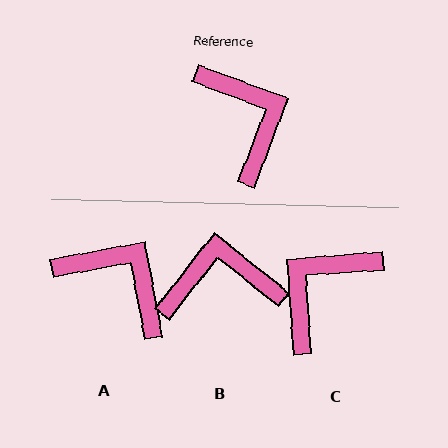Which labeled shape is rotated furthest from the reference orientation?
C, about 114 degrees away.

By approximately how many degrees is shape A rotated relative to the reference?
Approximately 31 degrees counter-clockwise.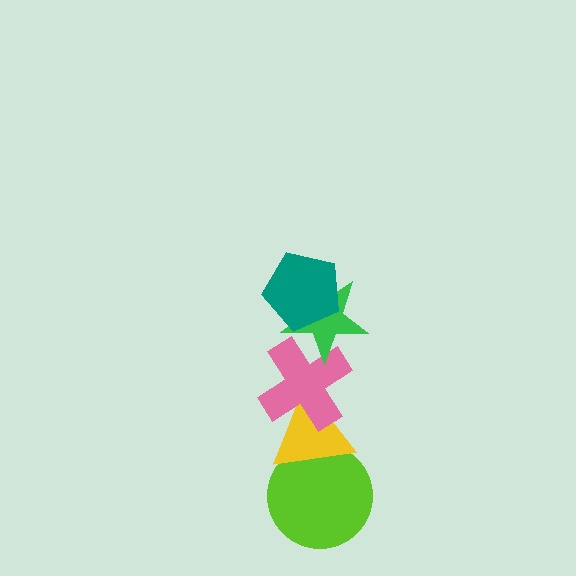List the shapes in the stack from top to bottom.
From top to bottom: the teal pentagon, the green star, the pink cross, the yellow triangle, the lime circle.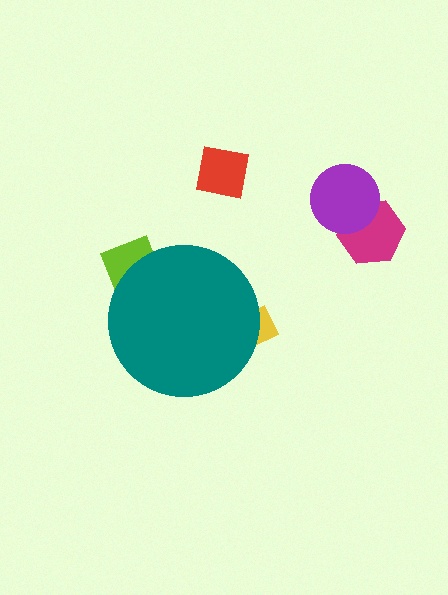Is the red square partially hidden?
No, the red square is fully visible.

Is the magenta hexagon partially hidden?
No, the magenta hexagon is fully visible.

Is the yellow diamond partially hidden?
Yes, the yellow diamond is partially hidden behind the teal circle.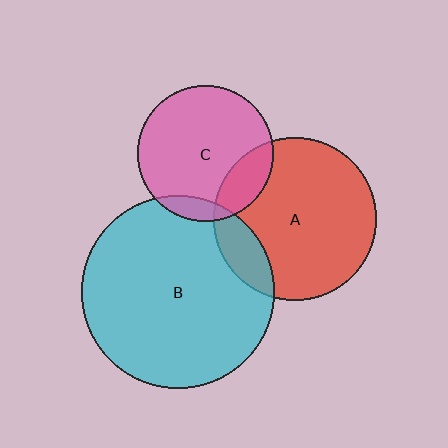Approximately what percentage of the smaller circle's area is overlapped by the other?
Approximately 20%.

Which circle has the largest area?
Circle B (cyan).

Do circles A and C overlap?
Yes.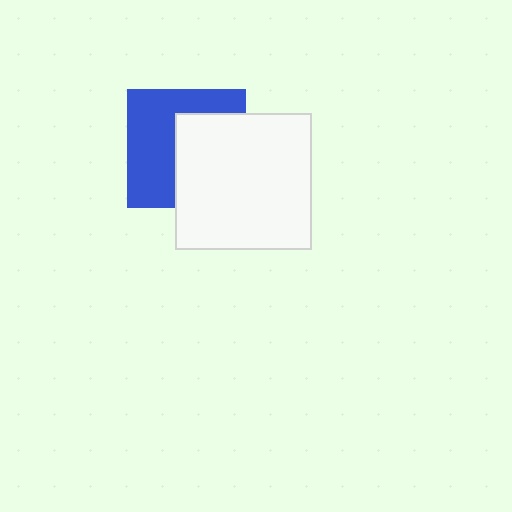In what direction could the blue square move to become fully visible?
The blue square could move left. That would shift it out from behind the white square entirely.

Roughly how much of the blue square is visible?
About half of it is visible (roughly 53%).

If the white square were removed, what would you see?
You would see the complete blue square.